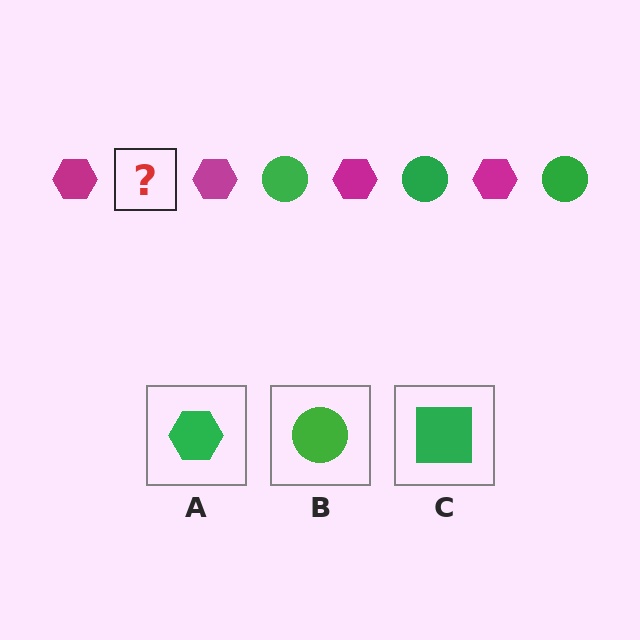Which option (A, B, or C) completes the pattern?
B.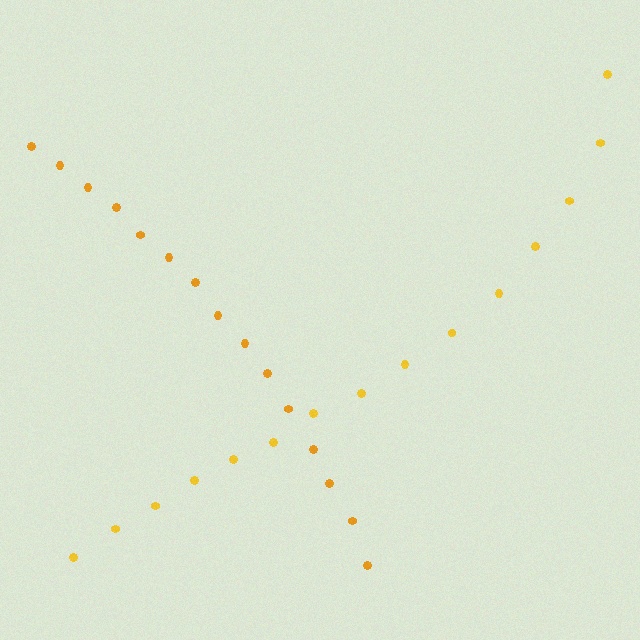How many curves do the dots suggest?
There are 2 distinct paths.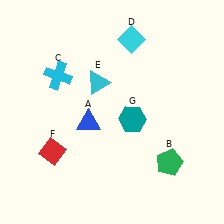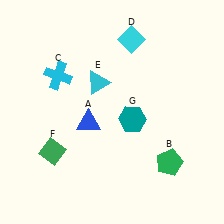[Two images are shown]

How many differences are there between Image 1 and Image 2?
There is 1 difference between the two images.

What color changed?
The diamond (F) changed from red in Image 1 to green in Image 2.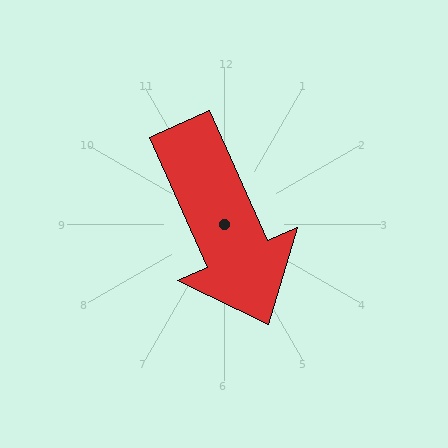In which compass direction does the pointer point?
Southeast.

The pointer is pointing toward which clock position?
Roughly 5 o'clock.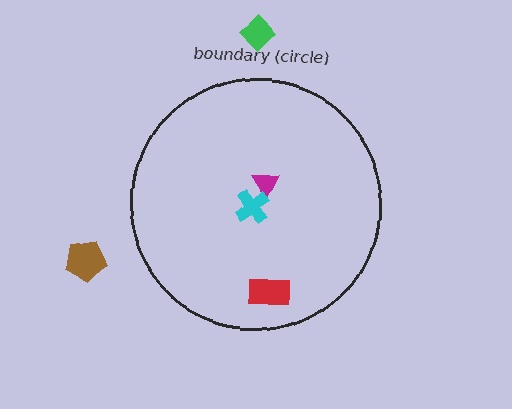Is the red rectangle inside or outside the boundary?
Inside.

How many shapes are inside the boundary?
3 inside, 2 outside.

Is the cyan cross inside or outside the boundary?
Inside.